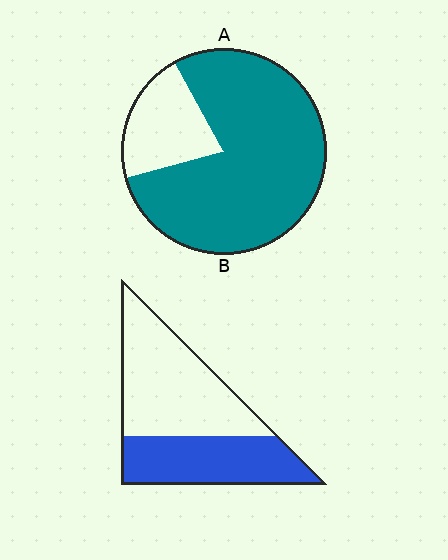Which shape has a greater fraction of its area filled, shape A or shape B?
Shape A.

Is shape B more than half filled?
No.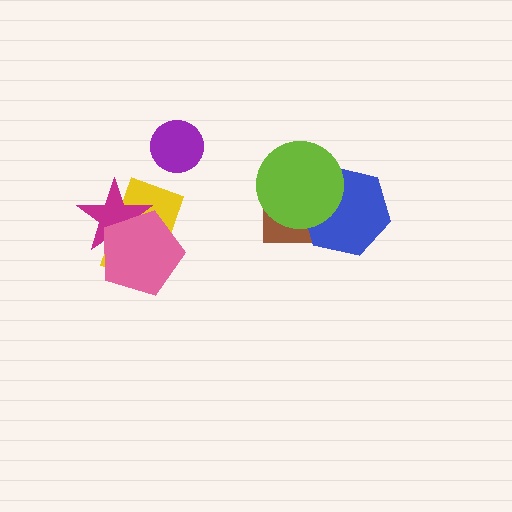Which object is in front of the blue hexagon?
The lime circle is in front of the blue hexagon.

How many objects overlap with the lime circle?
2 objects overlap with the lime circle.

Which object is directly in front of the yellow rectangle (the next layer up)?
The magenta star is directly in front of the yellow rectangle.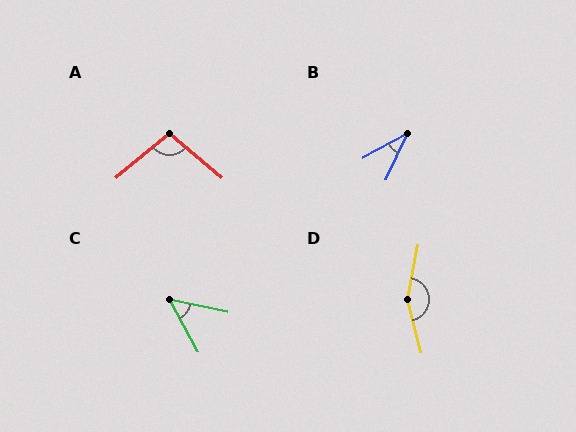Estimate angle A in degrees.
Approximately 100 degrees.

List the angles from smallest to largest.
B (36°), C (49°), A (100°), D (155°).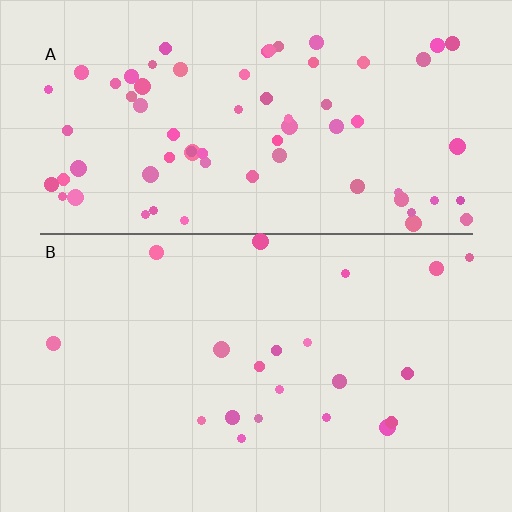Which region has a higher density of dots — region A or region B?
A (the top).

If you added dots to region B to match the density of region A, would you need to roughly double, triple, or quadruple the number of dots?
Approximately triple.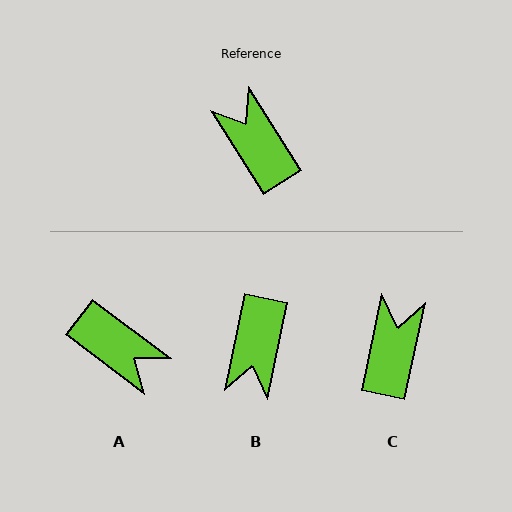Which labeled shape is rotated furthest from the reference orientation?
A, about 159 degrees away.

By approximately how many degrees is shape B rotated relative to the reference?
Approximately 136 degrees counter-clockwise.